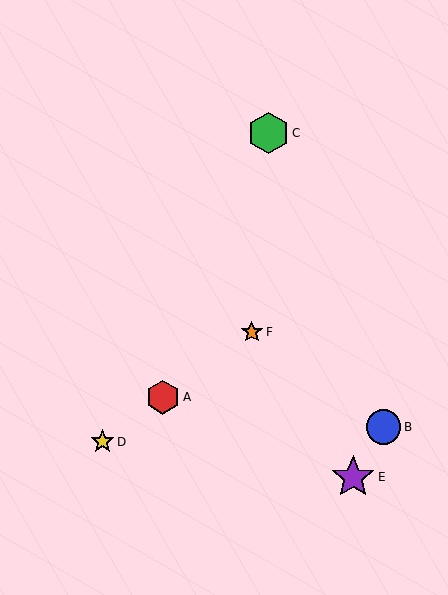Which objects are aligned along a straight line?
Objects A, D, F are aligned along a straight line.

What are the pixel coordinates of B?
Object B is at (383, 427).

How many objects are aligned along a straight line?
3 objects (A, D, F) are aligned along a straight line.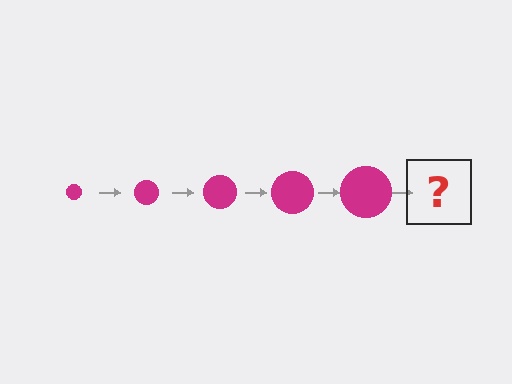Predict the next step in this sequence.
The next step is a magenta circle, larger than the previous one.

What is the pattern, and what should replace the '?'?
The pattern is that the circle gets progressively larger each step. The '?' should be a magenta circle, larger than the previous one.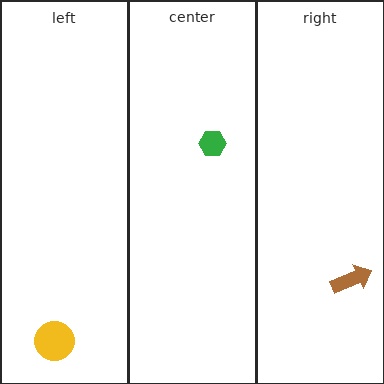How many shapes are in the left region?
1.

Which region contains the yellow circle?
The left region.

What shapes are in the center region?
The green hexagon.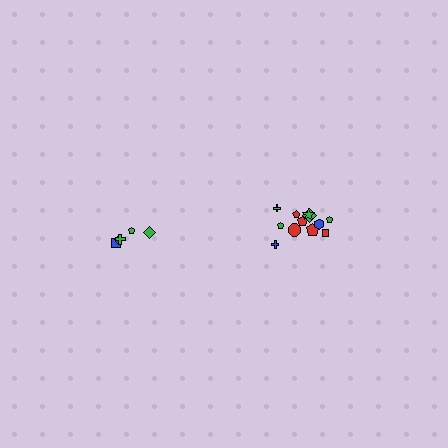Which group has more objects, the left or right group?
The right group.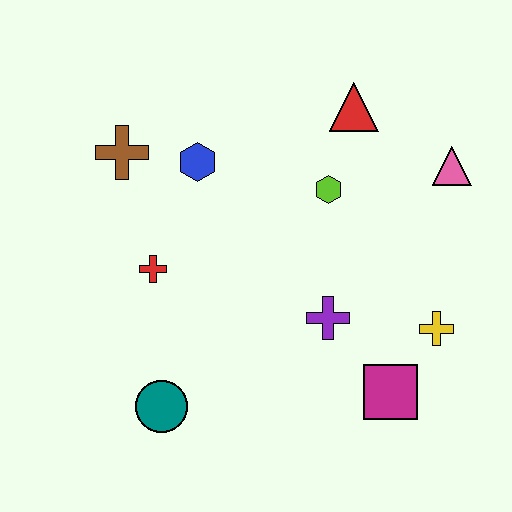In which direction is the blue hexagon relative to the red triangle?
The blue hexagon is to the left of the red triangle.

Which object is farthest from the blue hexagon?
The magenta square is farthest from the blue hexagon.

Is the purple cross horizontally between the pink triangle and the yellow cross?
No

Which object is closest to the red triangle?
The lime hexagon is closest to the red triangle.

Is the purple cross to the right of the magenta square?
No